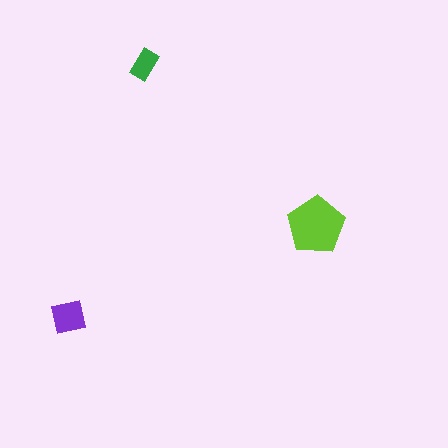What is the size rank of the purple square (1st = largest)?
2nd.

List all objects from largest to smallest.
The lime pentagon, the purple square, the green rectangle.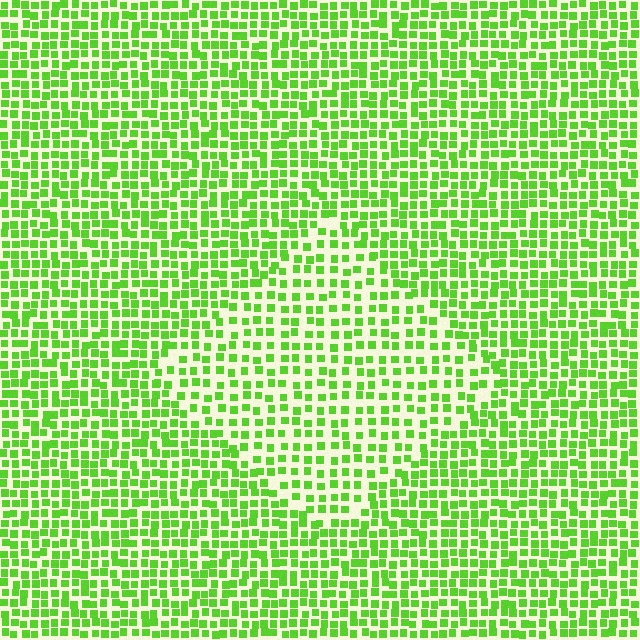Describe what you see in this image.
The image contains small lime elements arranged at two different densities. A diamond-shaped region is visible where the elements are less densely packed than the surrounding area.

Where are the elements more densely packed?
The elements are more densely packed outside the diamond boundary.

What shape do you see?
I see a diamond.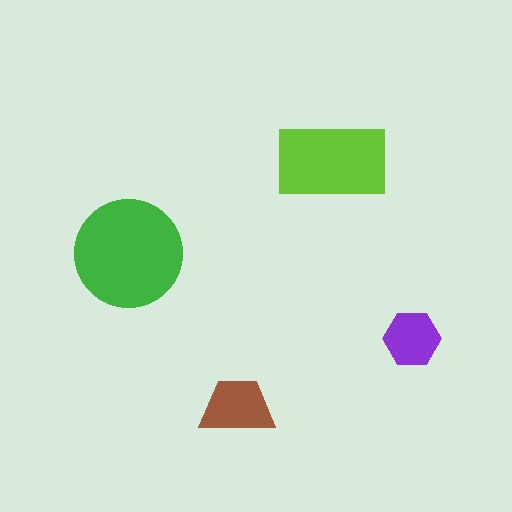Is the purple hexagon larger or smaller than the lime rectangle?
Smaller.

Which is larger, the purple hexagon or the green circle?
The green circle.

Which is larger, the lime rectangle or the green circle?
The green circle.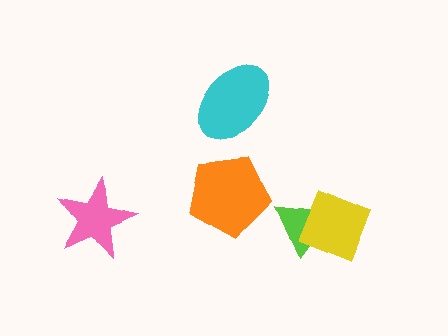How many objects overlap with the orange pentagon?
0 objects overlap with the orange pentagon.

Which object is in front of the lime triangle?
The yellow square is in front of the lime triangle.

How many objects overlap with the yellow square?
1 object overlaps with the yellow square.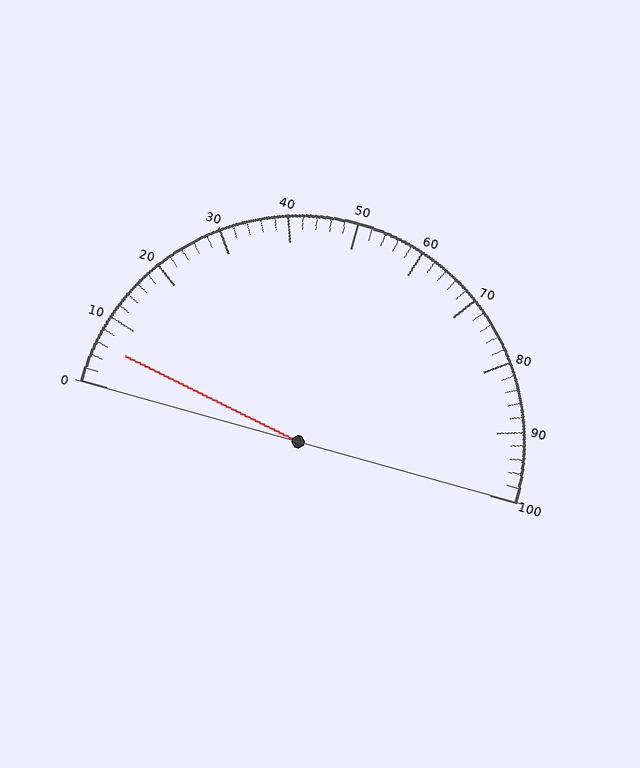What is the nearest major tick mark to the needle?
The nearest major tick mark is 10.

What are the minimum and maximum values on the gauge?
The gauge ranges from 0 to 100.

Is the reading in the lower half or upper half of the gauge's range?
The reading is in the lower half of the range (0 to 100).